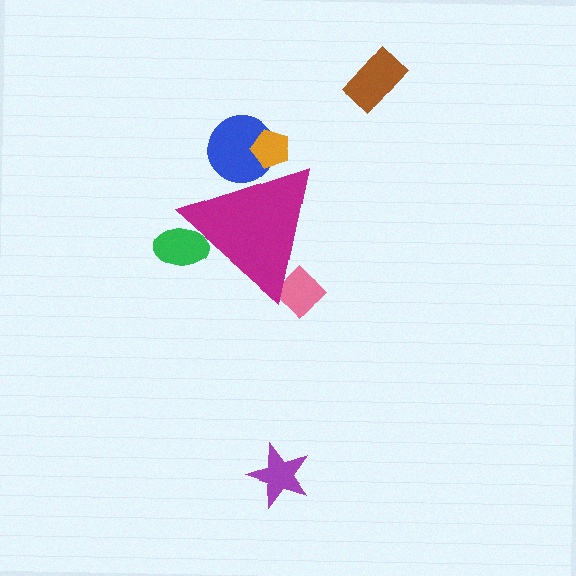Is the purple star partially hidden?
No, the purple star is fully visible.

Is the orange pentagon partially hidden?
Yes, the orange pentagon is partially hidden behind the magenta triangle.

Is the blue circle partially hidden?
Yes, the blue circle is partially hidden behind the magenta triangle.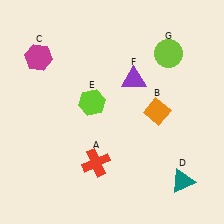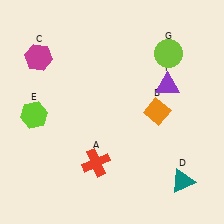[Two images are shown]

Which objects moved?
The objects that moved are: the lime hexagon (E), the purple triangle (F).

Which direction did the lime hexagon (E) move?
The lime hexagon (E) moved left.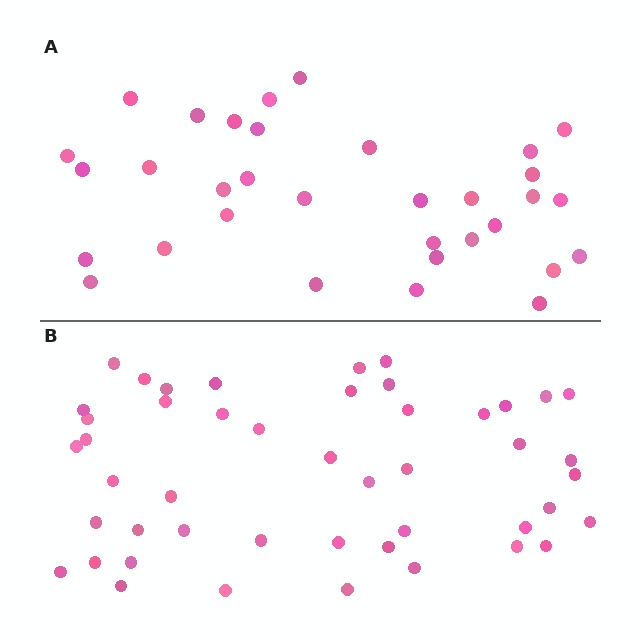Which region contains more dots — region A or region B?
Region B (the bottom region) has more dots.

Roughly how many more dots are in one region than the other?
Region B has approximately 15 more dots than region A.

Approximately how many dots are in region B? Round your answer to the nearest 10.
About 50 dots. (The exact count is 47, which rounds to 50.)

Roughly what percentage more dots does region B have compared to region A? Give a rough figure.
About 40% more.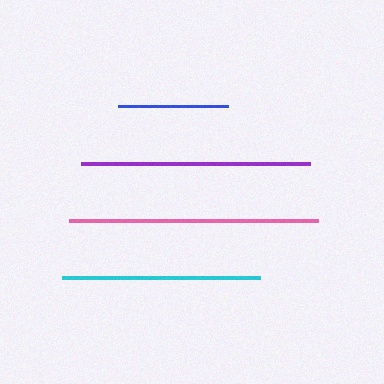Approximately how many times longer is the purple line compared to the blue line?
The purple line is approximately 2.1 times the length of the blue line.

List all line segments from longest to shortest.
From longest to shortest: pink, purple, cyan, blue.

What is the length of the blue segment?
The blue segment is approximately 109 pixels long.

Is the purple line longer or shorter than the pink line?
The pink line is longer than the purple line.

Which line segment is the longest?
The pink line is the longest at approximately 249 pixels.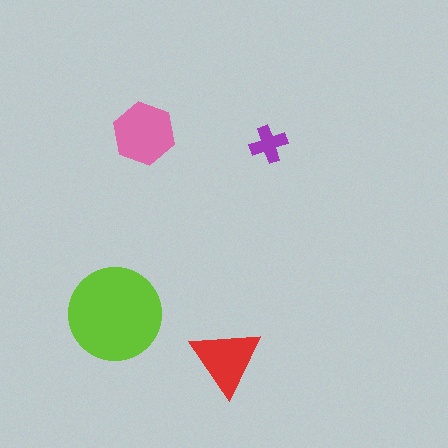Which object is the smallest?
The purple cross.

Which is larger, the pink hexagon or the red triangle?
The pink hexagon.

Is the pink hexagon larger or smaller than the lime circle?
Smaller.